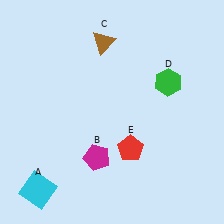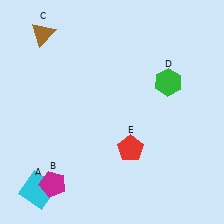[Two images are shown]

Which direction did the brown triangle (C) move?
The brown triangle (C) moved left.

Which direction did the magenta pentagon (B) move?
The magenta pentagon (B) moved left.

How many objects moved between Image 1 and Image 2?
2 objects moved between the two images.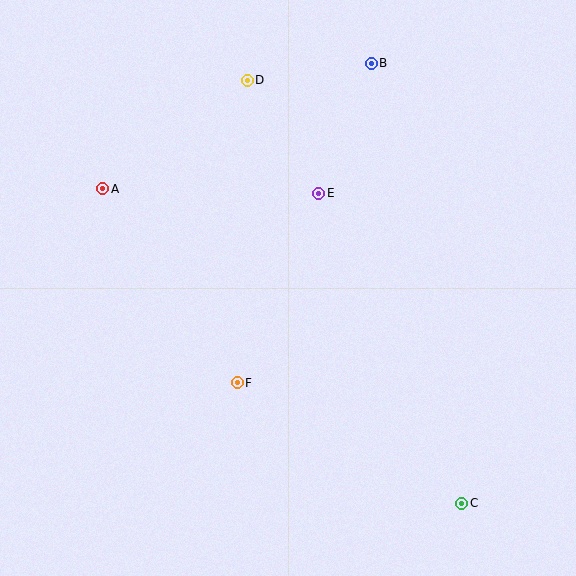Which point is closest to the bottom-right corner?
Point C is closest to the bottom-right corner.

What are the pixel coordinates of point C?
Point C is at (462, 503).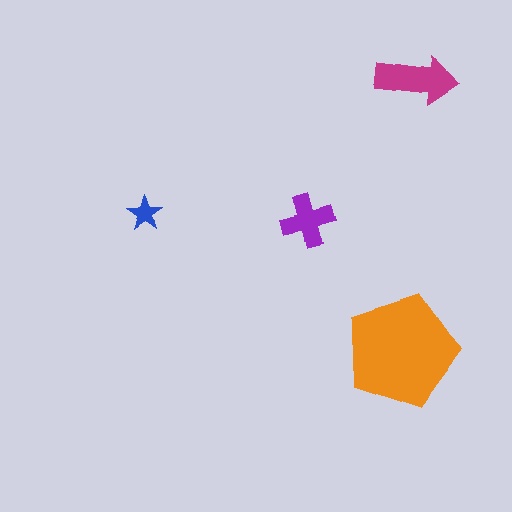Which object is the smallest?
The blue star.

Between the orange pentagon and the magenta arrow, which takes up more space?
The orange pentagon.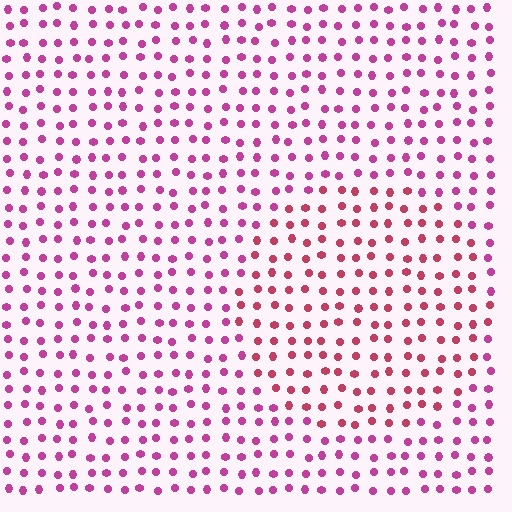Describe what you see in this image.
The image is filled with small magenta elements in a uniform arrangement. A circle-shaped region is visible where the elements are tinted to a slightly different hue, forming a subtle color boundary.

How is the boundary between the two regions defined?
The boundary is defined purely by a slight shift in hue (about 27 degrees). Spacing, size, and orientation are identical on both sides.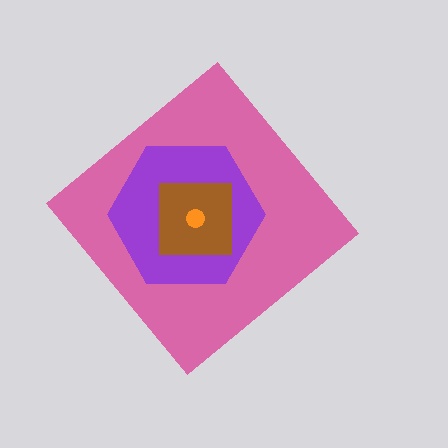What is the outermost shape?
The pink diamond.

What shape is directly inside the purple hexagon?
The brown square.